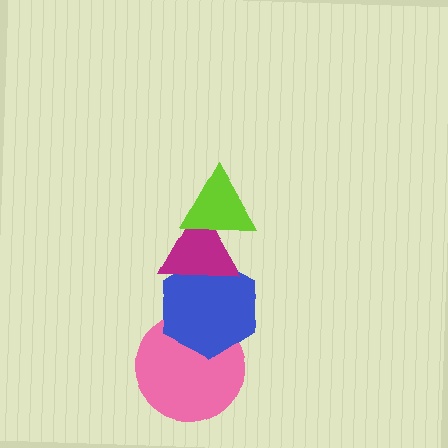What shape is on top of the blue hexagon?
The magenta triangle is on top of the blue hexagon.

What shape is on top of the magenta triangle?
The lime triangle is on top of the magenta triangle.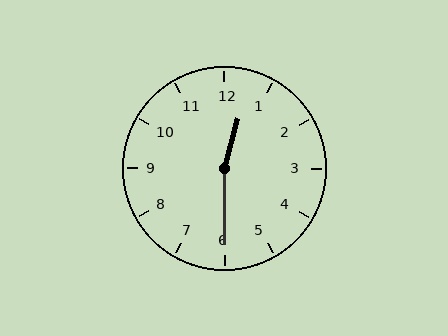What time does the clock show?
12:30.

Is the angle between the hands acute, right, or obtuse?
It is obtuse.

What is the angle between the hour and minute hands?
Approximately 165 degrees.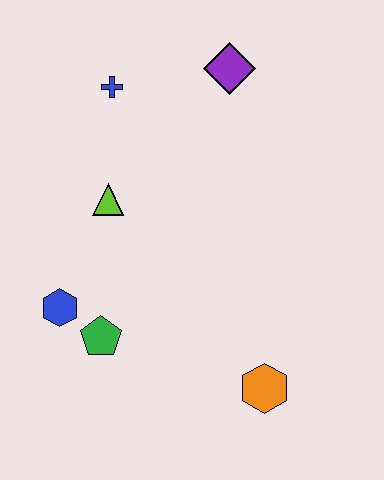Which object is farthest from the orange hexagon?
The blue cross is farthest from the orange hexagon.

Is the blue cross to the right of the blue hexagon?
Yes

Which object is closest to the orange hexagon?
The green pentagon is closest to the orange hexagon.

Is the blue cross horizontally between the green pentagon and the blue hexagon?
No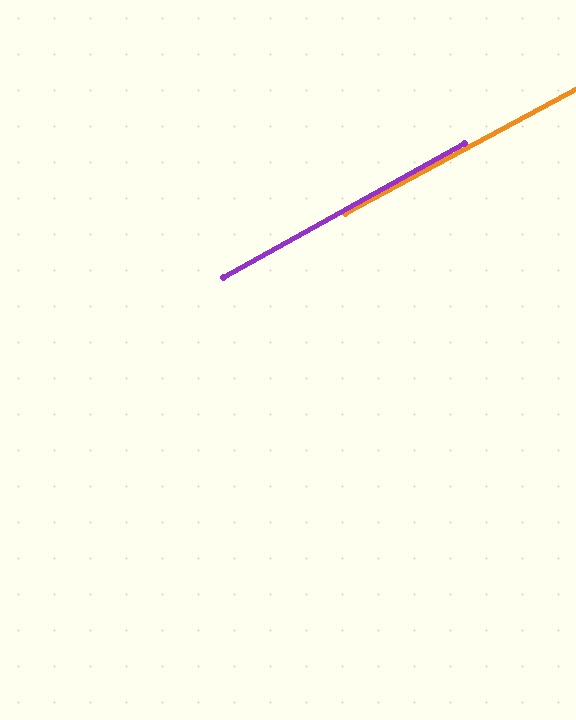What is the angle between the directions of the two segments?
Approximately 1 degree.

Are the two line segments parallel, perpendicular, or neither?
Parallel — their directions differ by only 0.7°.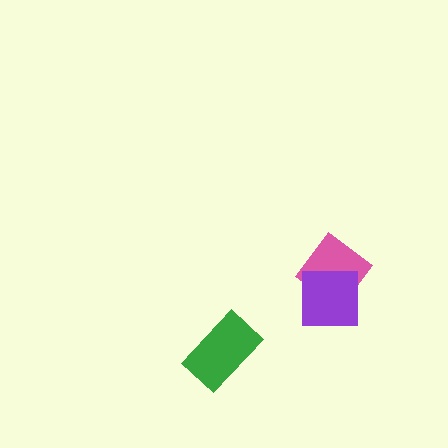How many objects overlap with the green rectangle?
0 objects overlap with the green rectangle.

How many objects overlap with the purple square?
1 object overlaps with the purple square.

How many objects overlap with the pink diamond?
1 object overlaps with the pink diamond.